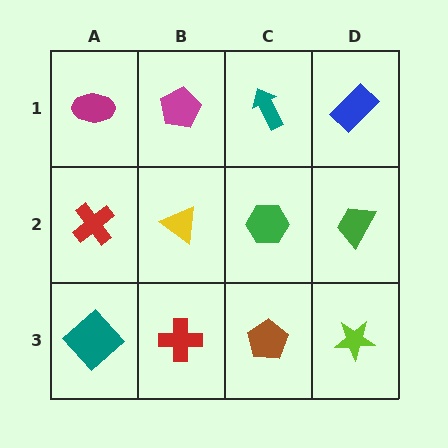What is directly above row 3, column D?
A green trapezoid.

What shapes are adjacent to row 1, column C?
A green hexagon (row 2, column C), a magenta pentagon (row 1, column B), a blue rectangle (row 1, column D).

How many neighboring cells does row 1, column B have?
3.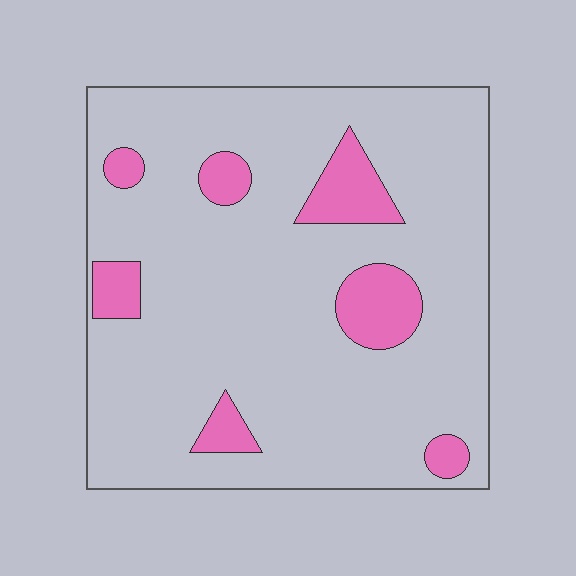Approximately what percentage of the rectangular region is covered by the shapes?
Approximately 15%.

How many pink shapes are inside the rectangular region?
7.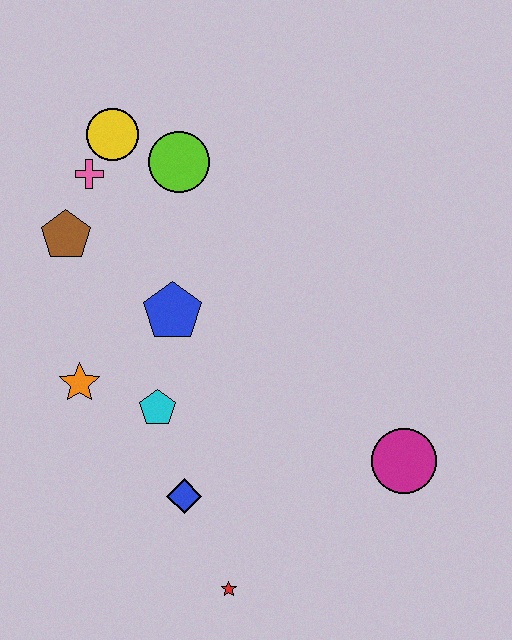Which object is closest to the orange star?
The cyan pentagon is closest to the orange star.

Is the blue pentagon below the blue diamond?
No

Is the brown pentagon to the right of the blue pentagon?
No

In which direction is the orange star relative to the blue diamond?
The orange star is above the blue diamond.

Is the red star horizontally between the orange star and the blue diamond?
No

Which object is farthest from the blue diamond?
The yellow circle is farthest from the blue diamond.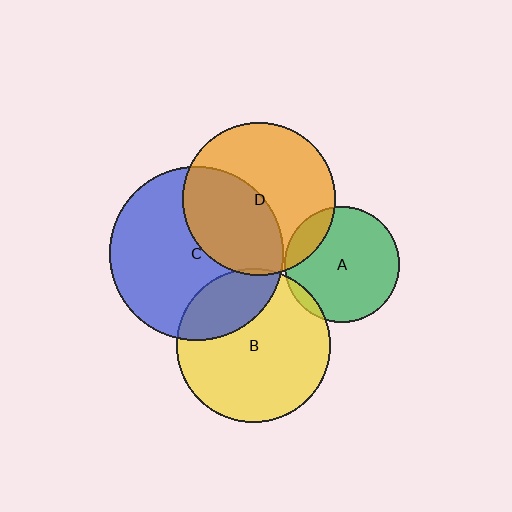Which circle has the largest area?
Circle C (blue).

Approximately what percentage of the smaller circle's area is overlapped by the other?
Approximately 25%.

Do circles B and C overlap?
Yes.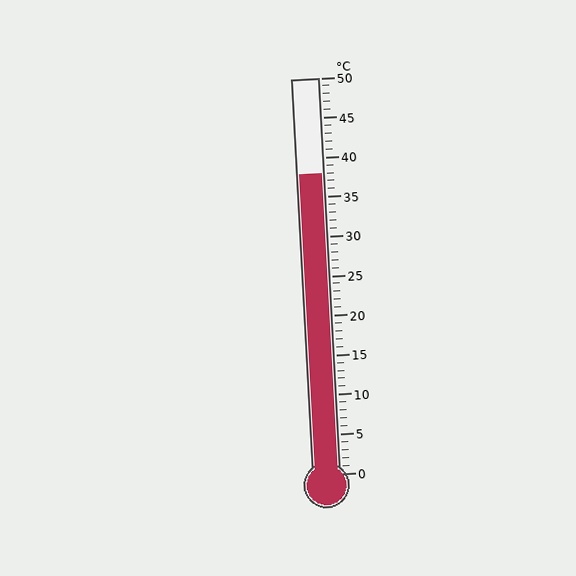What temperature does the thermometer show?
The thermometer shows approximately 38°C.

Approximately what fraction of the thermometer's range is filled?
The thermometer is filled to approximately 75% of its range.